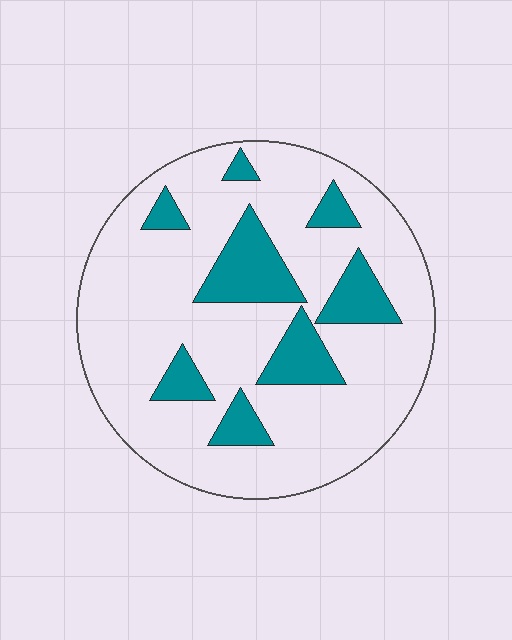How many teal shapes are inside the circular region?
8.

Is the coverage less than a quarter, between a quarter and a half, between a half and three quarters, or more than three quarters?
Less than a quarter.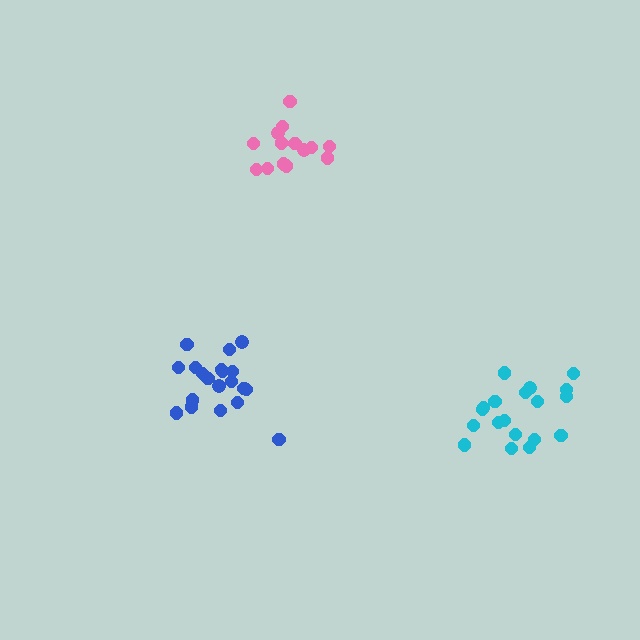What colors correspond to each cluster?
The clusters are colored: pink, blue, cyan.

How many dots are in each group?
Group 1: 14 dots, Group 2: 20 dots, Group 3: 19 dots (53 total).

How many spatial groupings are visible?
There are 3 spatial groupings.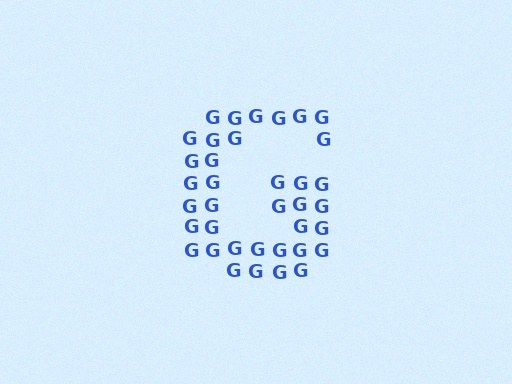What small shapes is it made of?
It is made of small letter G's.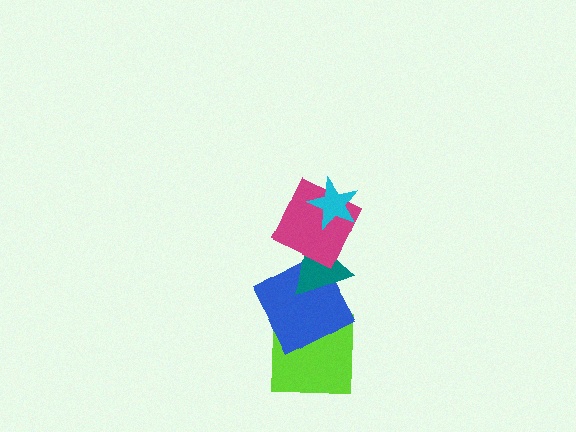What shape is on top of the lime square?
The blue square is on top of the lime square.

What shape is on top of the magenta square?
The cyan star is on top of the magenta square.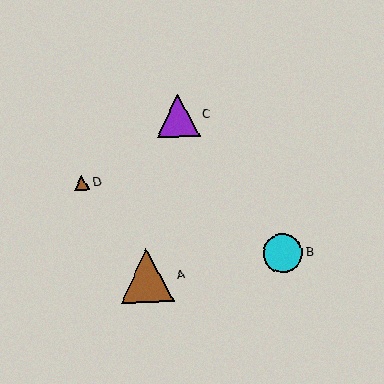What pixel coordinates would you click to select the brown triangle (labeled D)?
Click at (82, 183) to select the brown triangle D.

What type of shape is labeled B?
Shape B is a cyan circle.